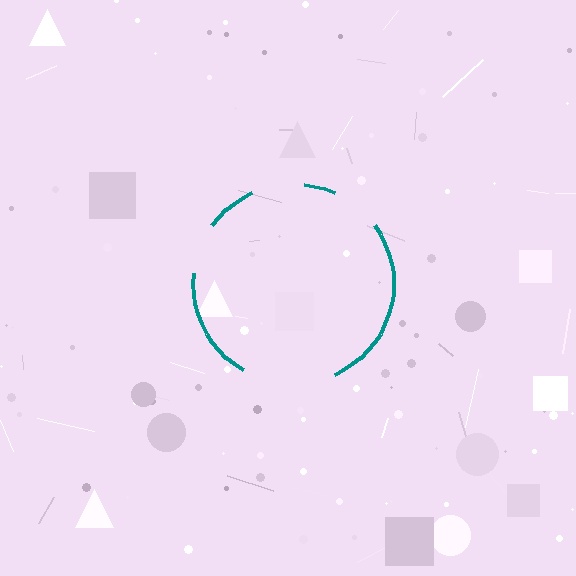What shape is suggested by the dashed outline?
The dashed outline suggests a circle.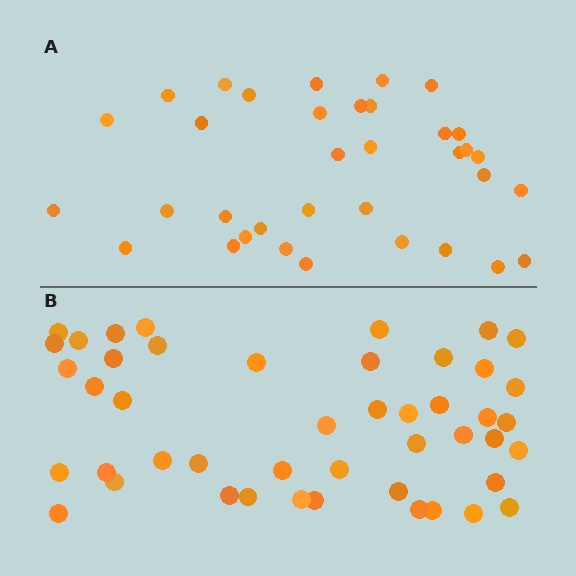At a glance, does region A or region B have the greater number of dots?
Region B (the bottom region) has more dots.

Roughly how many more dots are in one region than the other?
Region B has roughly 12 or so more dots than region A.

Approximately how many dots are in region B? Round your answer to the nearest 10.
About 50 dots. (The exact count is 46, which rounds to 50.)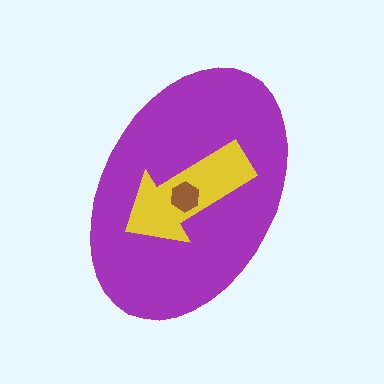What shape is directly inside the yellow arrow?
The brown hexagon.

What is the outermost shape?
The purple ellipse.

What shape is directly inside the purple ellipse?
The yellow arrow.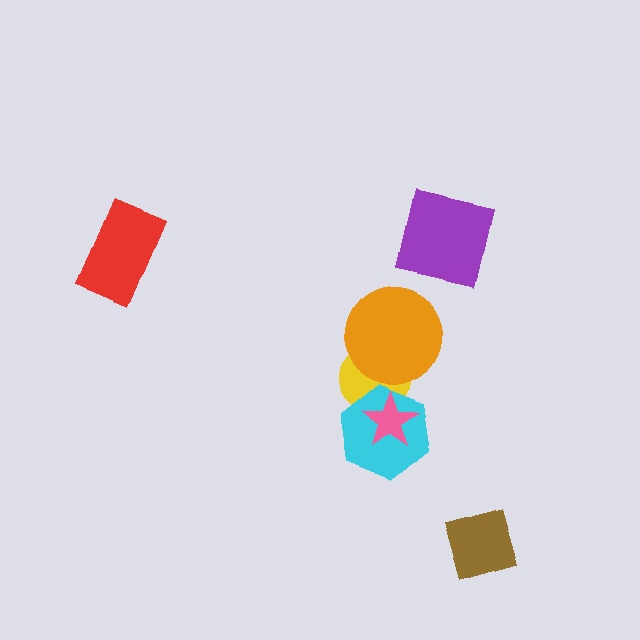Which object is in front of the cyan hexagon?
The pink star is in front of the cyan hexagon.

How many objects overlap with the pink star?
2 objects overlap with the pink star.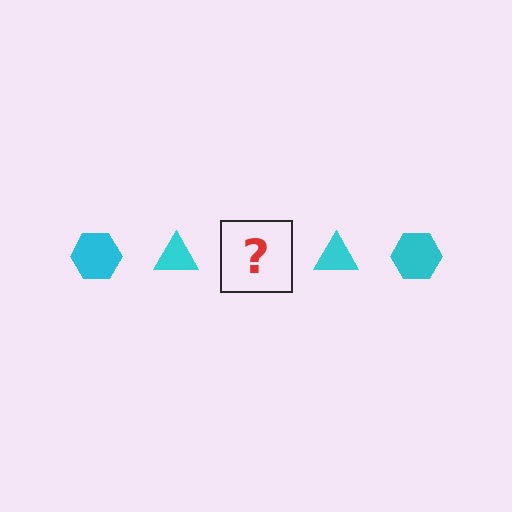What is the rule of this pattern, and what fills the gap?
The rule is that the pattern cycles through hexagon, triangle shapes in cyan. The gap should be filled with a cyan hexagon.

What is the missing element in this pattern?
The missing element is a cyan hexagon.